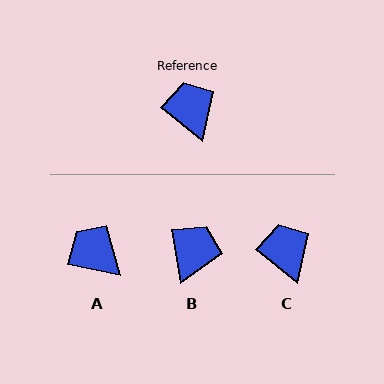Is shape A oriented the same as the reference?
No, it is off by about 28 degrees.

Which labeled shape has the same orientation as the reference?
C.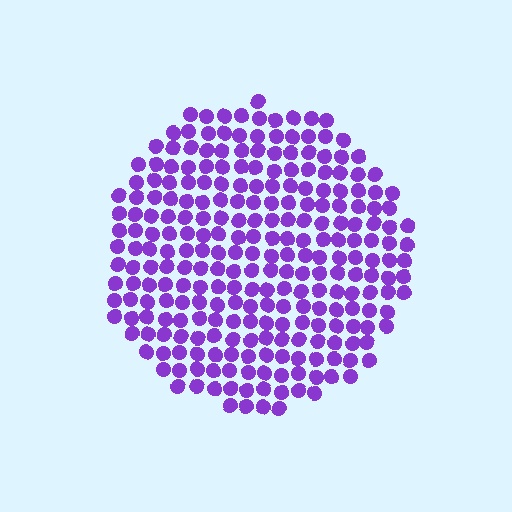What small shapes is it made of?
It is made of small circles.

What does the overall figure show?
The overall figure shows a circle.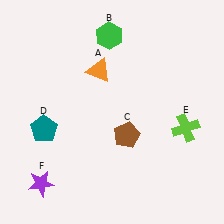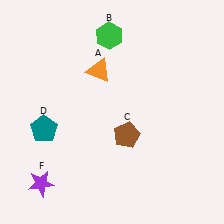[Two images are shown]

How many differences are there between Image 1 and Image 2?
There is 1 difference between the two images.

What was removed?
The lime cross (E) was removed in Image 2.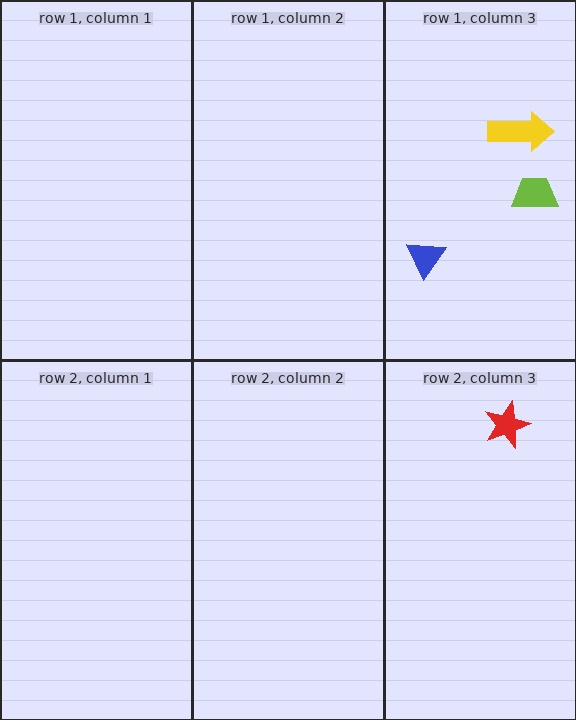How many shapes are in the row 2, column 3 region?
1.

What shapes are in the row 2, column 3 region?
The red star.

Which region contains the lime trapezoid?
The row 1, column 3 region.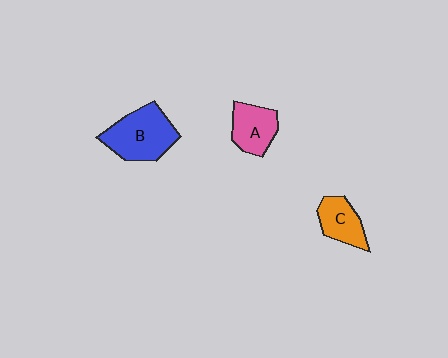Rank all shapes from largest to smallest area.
From largest to smallest: B (blue), A (pink), C (orange).